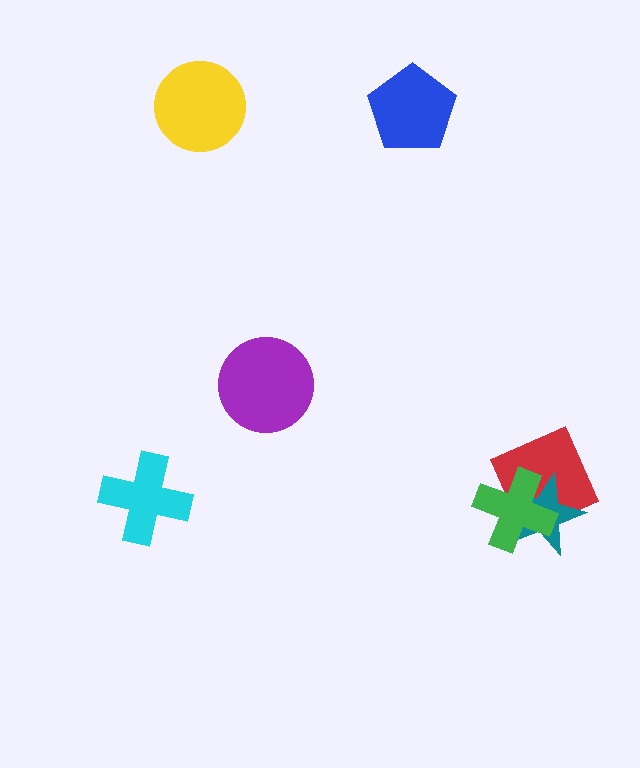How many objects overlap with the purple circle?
0 objects overlap with the purple circle.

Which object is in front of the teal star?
The green cross is in front of the teal star.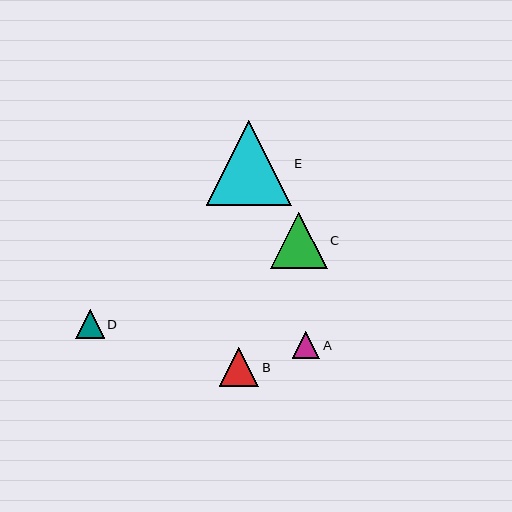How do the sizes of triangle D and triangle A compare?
Triangle D and triangle A are approximately the same size.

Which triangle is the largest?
Triangle E is the largest with a size of approximately 85 pixels.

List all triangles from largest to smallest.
From largest to smallest: E, C, B, D, A.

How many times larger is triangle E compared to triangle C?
Triangle E is approximately 1.5 times the size of triangle C.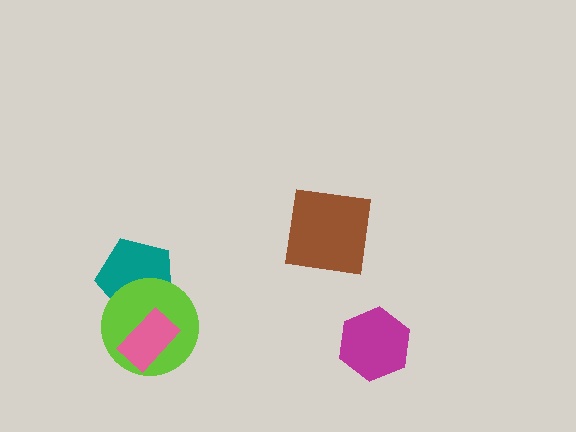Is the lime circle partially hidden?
Yes, it is partially covered by another shape.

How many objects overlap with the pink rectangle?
1 object overlaps with the pink rectangle.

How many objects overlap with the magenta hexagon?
0 objects overlap with the magenta hexagon.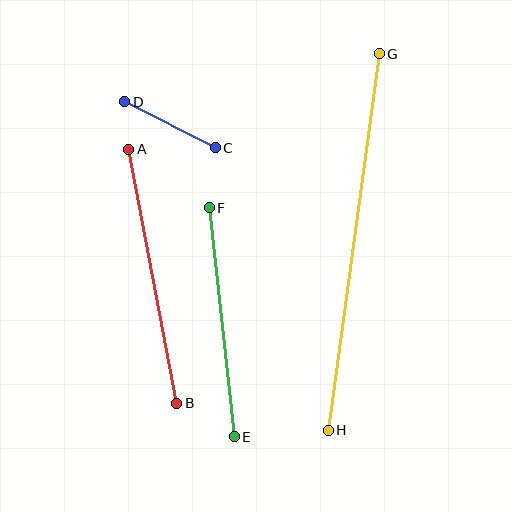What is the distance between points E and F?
The distance is approximately 231 pixels.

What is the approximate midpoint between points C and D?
The midpoint is at approximately (170, 125) pixels.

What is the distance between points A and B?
The distance is approximately 258 pixels.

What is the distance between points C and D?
The distance is approximately 101 pixels.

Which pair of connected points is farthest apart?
Points G and H are farthest apart.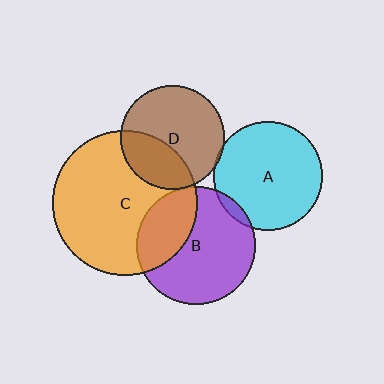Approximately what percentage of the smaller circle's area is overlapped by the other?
Approximately 35%.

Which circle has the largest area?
Circle C (orange).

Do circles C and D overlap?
Yes.